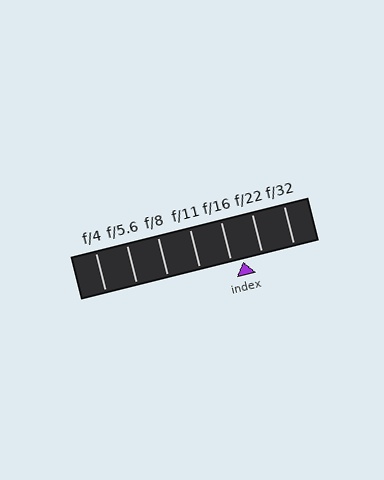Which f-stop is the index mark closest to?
The index mark is closest to f/16.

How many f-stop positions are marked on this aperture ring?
There are 7 f-stop positions marked.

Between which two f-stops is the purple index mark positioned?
The index mark is between f/16 and f/22.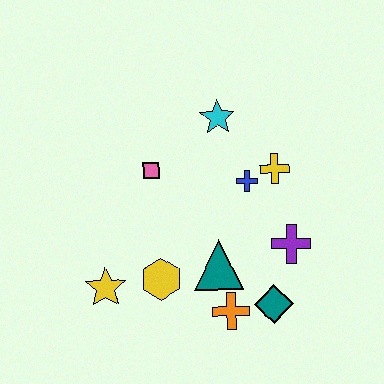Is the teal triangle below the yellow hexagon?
No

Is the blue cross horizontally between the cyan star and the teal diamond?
Yes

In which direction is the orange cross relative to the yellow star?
The orange cross is to the right of the yellow star.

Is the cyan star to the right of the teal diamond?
No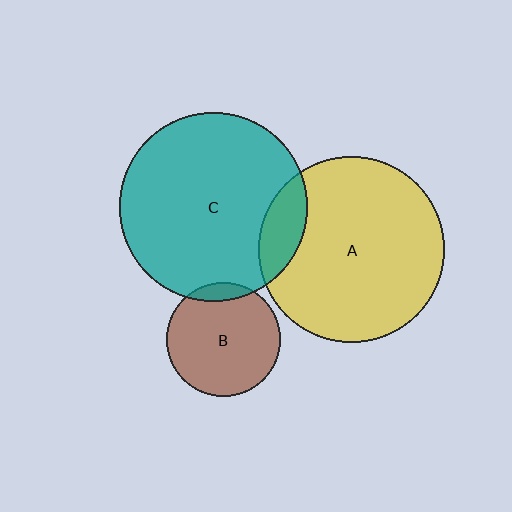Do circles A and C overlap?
Yes.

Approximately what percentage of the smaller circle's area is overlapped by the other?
Approximately 15%.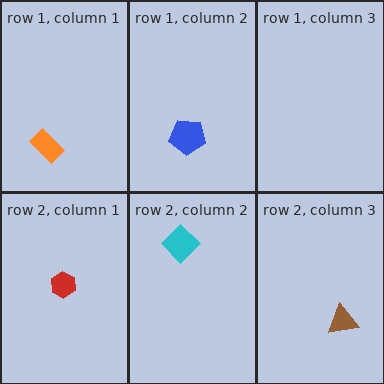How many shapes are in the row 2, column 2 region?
1.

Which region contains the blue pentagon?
The row 1, column 2 region.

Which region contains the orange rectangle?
The row 1, column 1 region.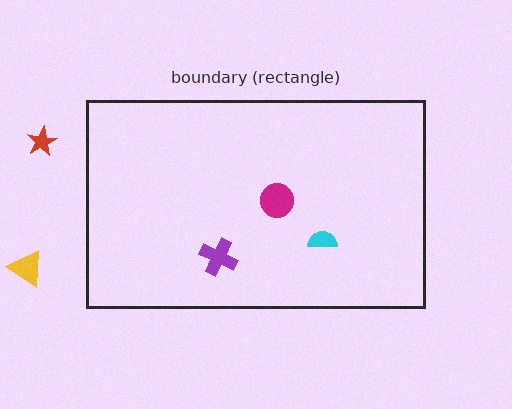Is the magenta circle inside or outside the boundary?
Inside.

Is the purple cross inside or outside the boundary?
Inside.